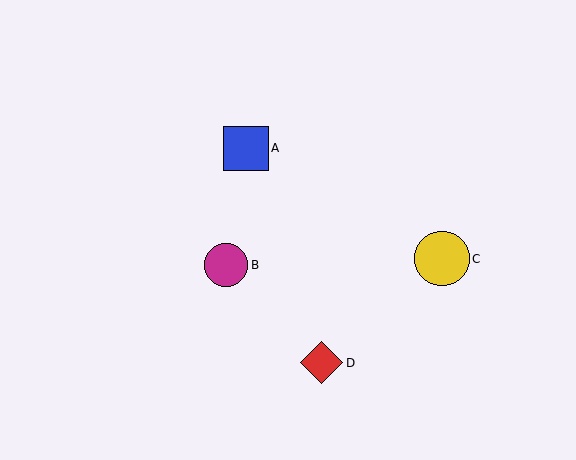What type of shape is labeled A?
Shape A is a blue square.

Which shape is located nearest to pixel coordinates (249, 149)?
The blue square (labeled A) at (246, 148) is nearest to that location.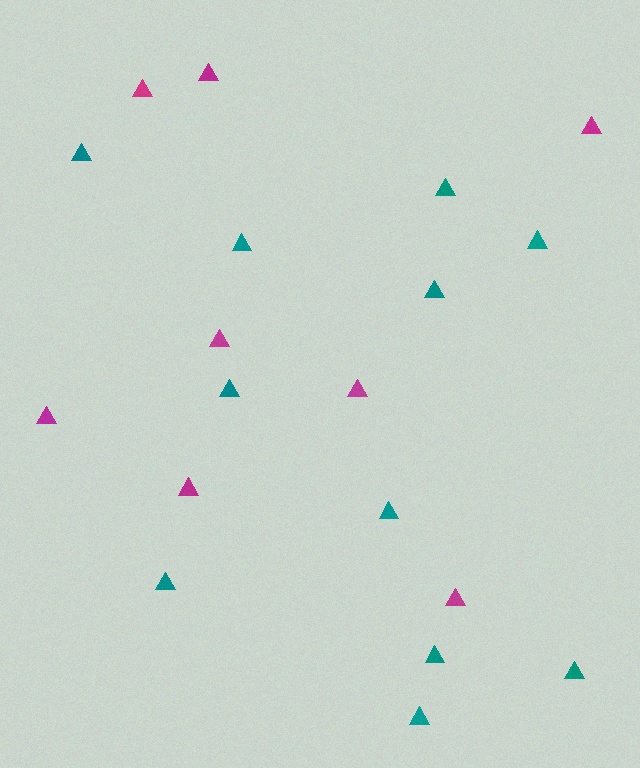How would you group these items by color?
There are 2 groups: one group of teal triangles (11) and one group of magenta triangles (8).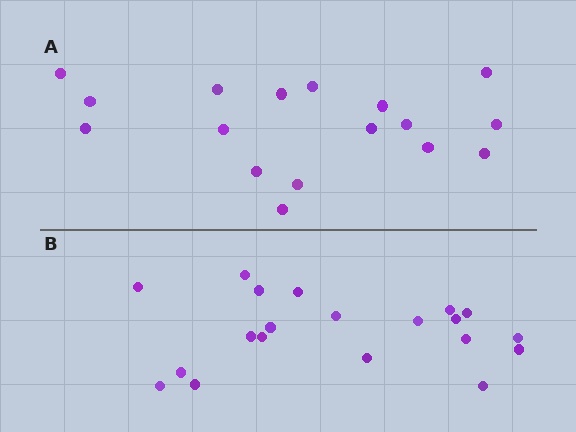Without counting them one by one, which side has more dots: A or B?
Region B (the bottom region) has more dots.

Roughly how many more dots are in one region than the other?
Region B has just a few more — roughly 2 or 3 more dots than region A.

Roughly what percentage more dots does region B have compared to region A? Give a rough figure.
About 20% more.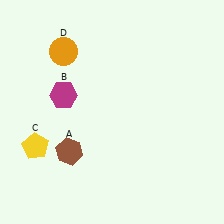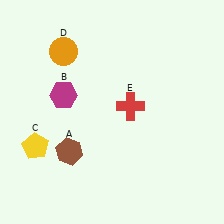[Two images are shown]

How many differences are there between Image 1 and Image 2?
There is 1 difference between the two images.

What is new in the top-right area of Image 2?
A red cross (E) was added in the top-right area of Image 2.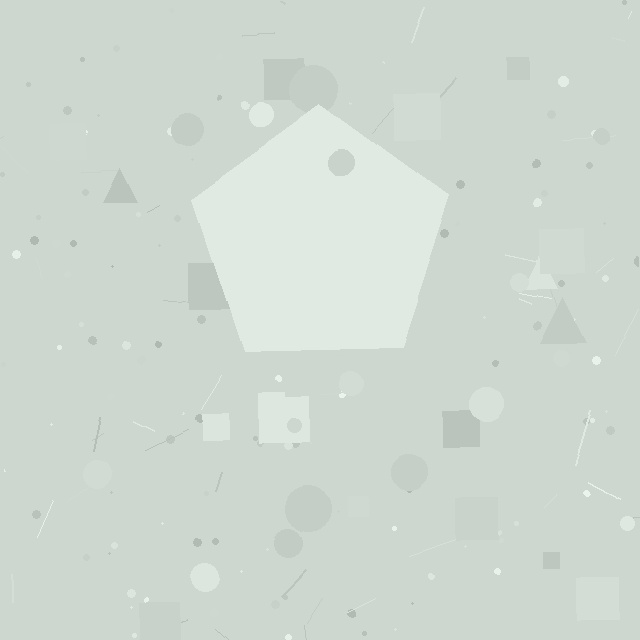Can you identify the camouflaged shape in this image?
The camouflaged shape is a pentagon.